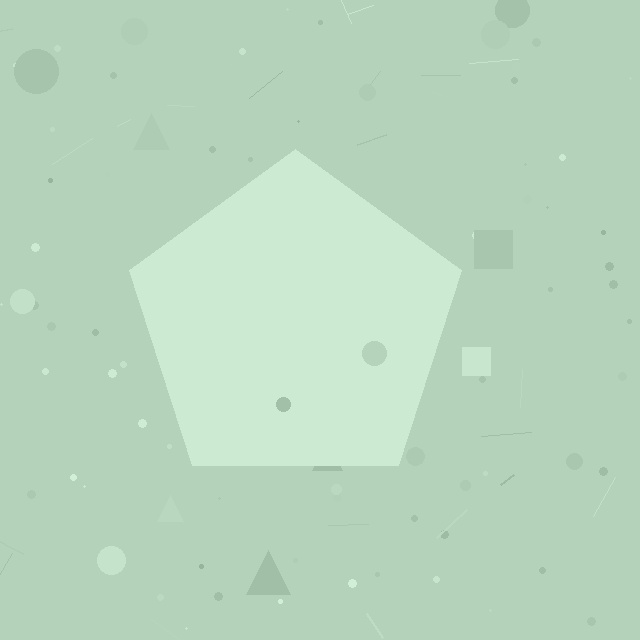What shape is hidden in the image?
A pentagon is hidden in the image.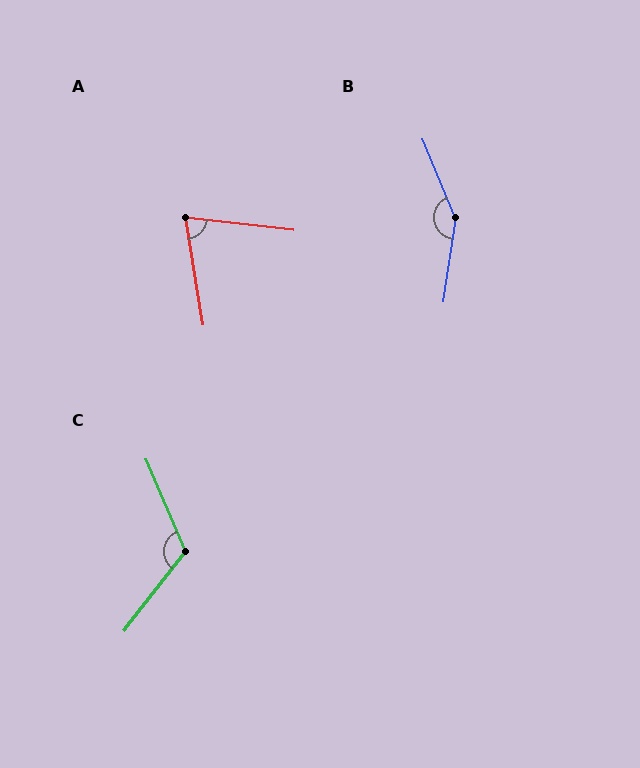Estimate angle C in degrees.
Approximately 119 degrees.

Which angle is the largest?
B, at approximately 149 degrees.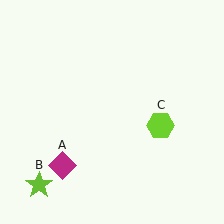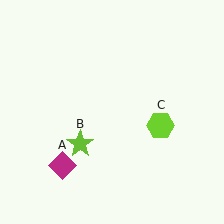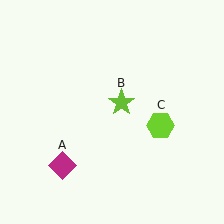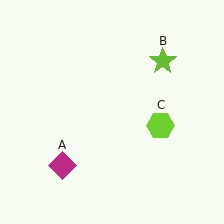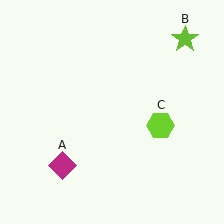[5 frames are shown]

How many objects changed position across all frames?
1 object changed position: lime star (object B).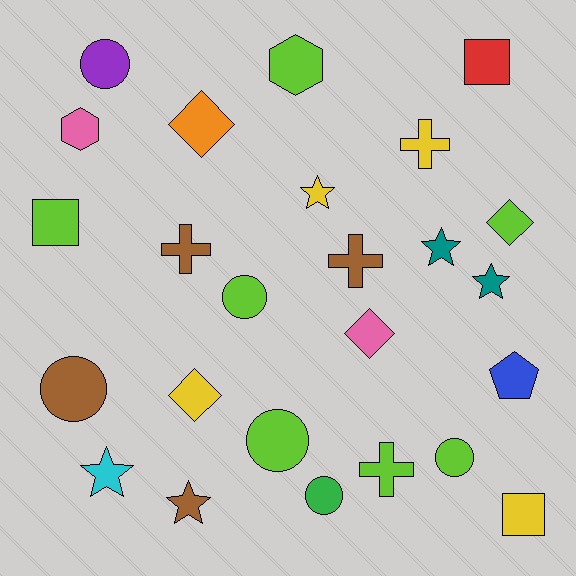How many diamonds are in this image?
There are 4 diamonds.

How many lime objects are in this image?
There are 7 lime objects.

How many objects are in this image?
There are 25 objects.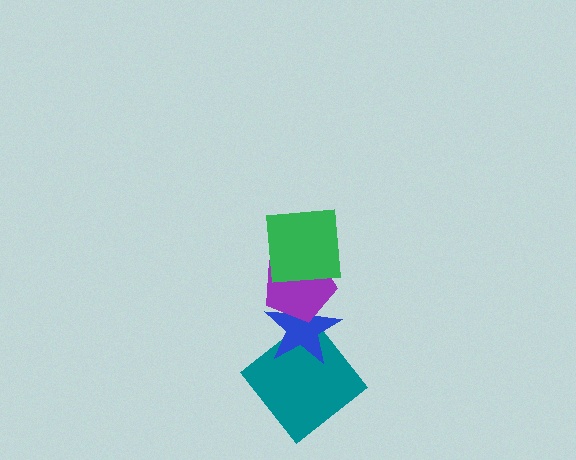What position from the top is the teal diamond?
The teal diamond is 4th from the top.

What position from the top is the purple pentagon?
The purple pentagon is 2nd from the top.